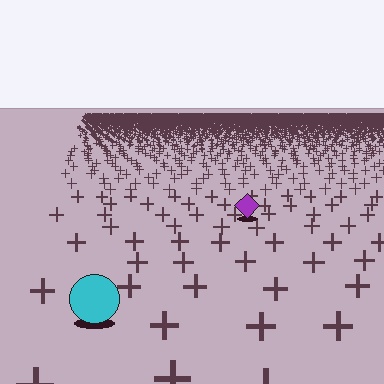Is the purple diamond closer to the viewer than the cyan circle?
No. The cyan circle is closer — you can tell from the texture gradient: the ground texture is coarser near it.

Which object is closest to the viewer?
The cyan circle is closest. The texture marks near it are larger and more spread out.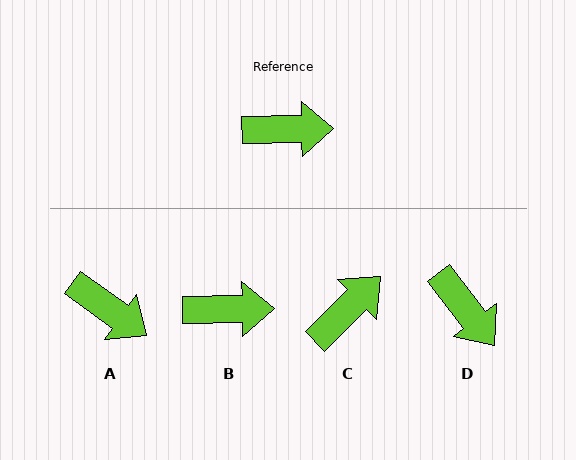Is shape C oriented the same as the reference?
No, it is off by about 44 degrees.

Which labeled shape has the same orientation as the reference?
B.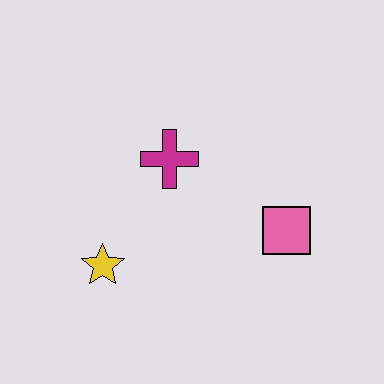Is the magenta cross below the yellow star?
No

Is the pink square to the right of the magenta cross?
Yes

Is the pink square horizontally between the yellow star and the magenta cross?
No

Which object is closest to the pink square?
The magenta cross is closest to the pink square.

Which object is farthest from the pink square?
The yellow star is farthest from the pink square.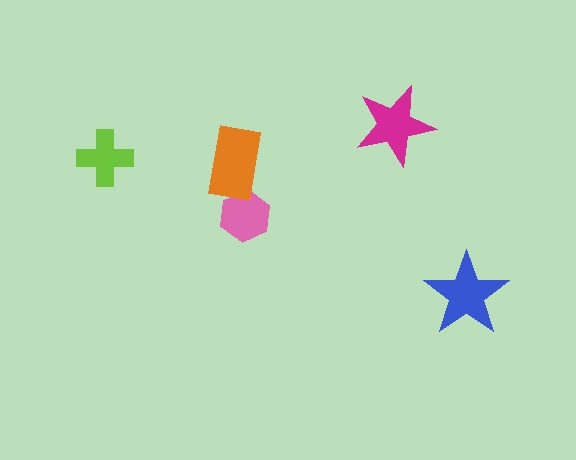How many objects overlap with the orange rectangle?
1 object overlaps with the orange rectangle.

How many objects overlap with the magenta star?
0 objects overlap with the magenta star.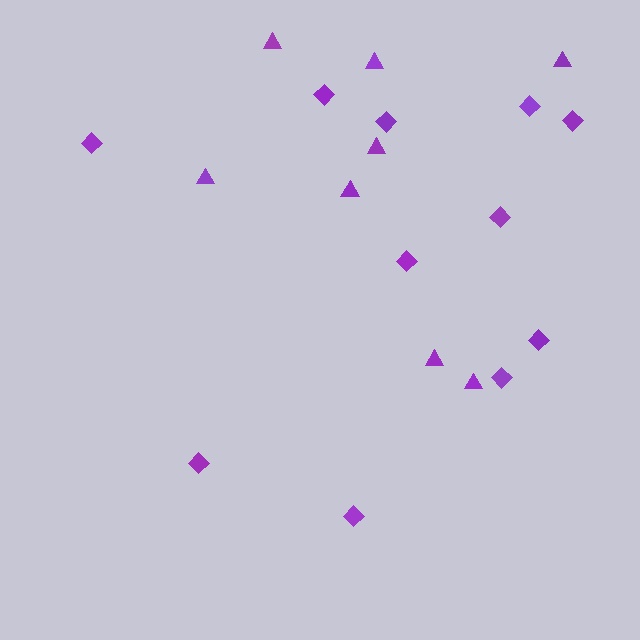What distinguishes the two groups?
There are 2 groups: one group of triangles (8) and one group of diamonds (11).